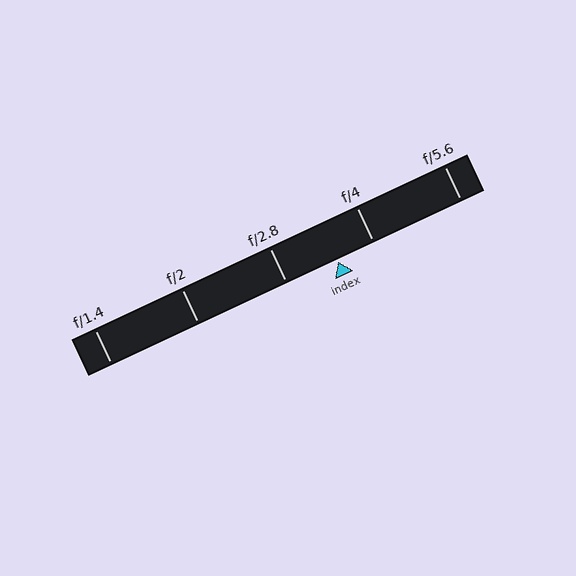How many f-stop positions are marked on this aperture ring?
There are 5 f-stop positions marked.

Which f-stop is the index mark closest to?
The index mark is closest to f/4.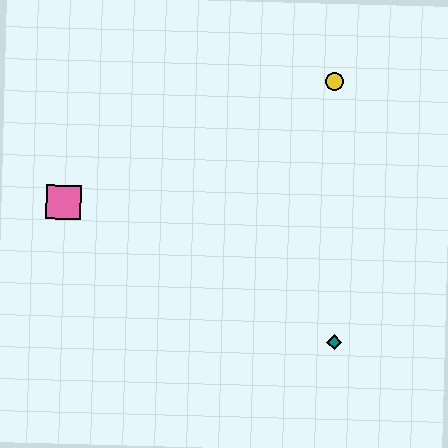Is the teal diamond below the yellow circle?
Yes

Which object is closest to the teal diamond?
The yellow circle is closest to the teal diamond.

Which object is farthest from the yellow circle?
The pink square is farthest from the yellow circle.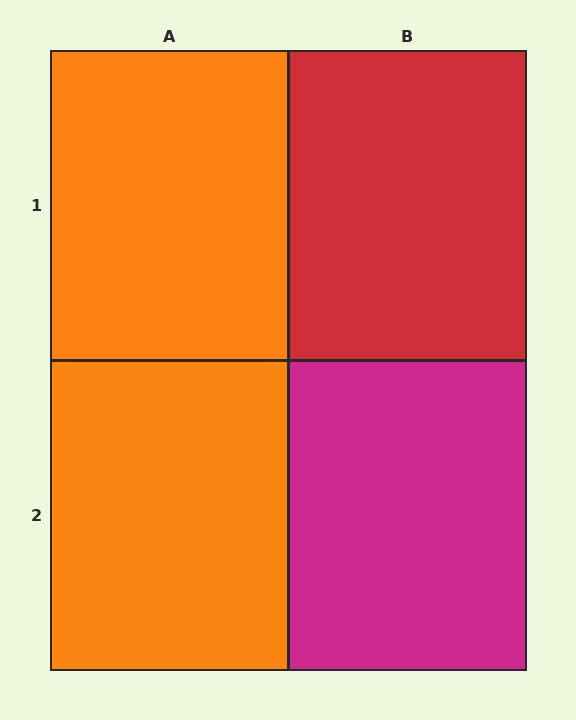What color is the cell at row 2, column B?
Magenta.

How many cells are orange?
2 cells are orange.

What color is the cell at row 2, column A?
Orange.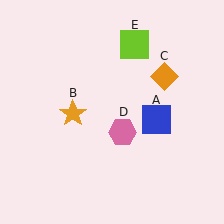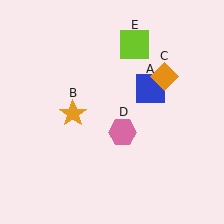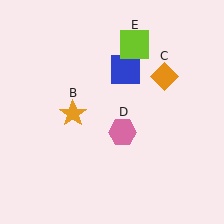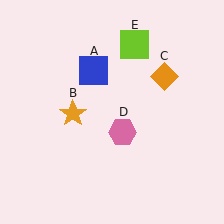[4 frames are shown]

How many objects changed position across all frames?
1 object changed position: blue square (object A).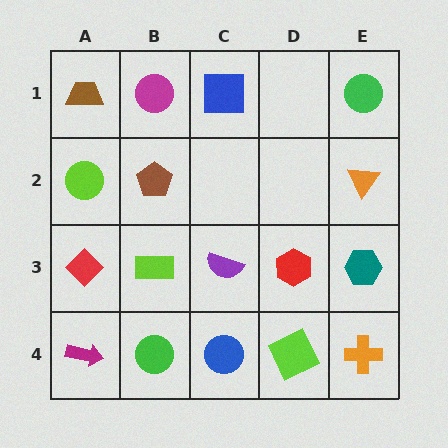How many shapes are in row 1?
4 shapes.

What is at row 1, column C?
A blue square.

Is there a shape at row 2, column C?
No, that cell is empty.